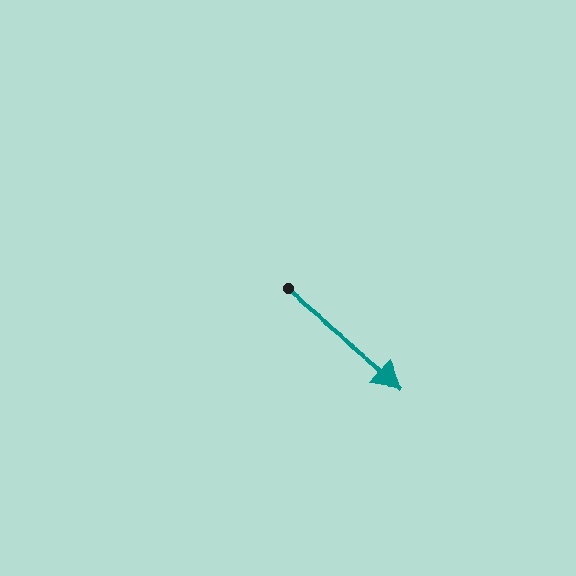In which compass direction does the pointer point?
Southeast.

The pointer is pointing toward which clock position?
Roughly 4 o'clock.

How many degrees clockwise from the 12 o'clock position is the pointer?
Approximately 129 degrees.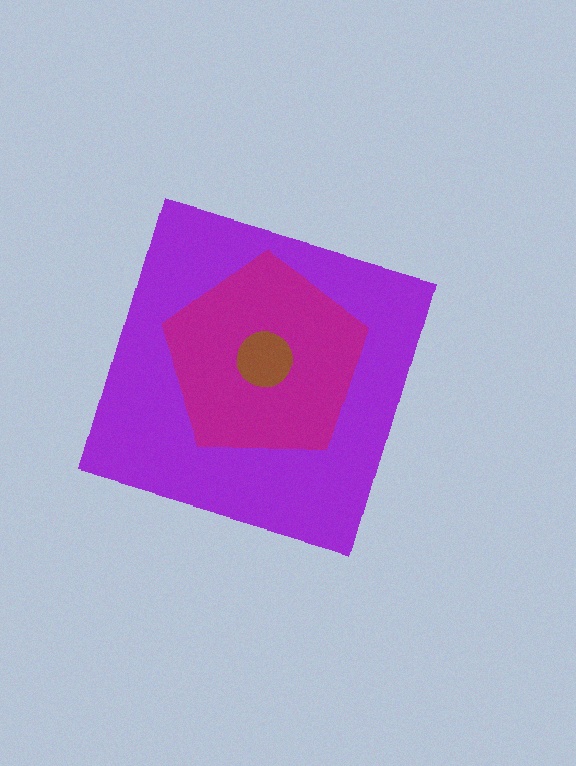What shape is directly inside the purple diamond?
The magenta pentagon.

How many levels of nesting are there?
3.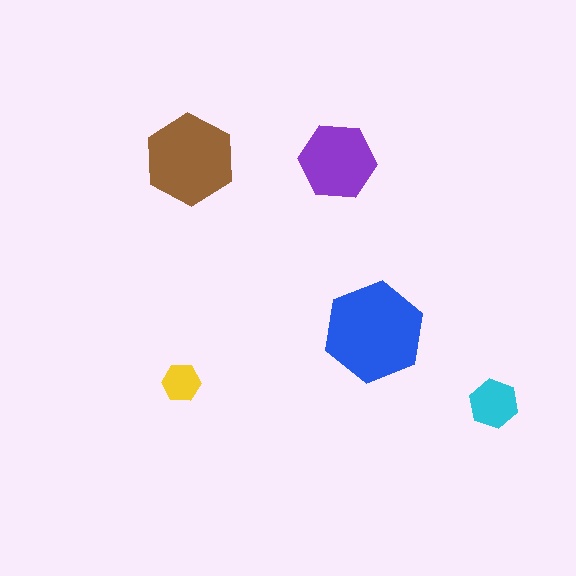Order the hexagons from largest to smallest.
the blue one, the brown one, the purple one, the cyan one, the yellow one.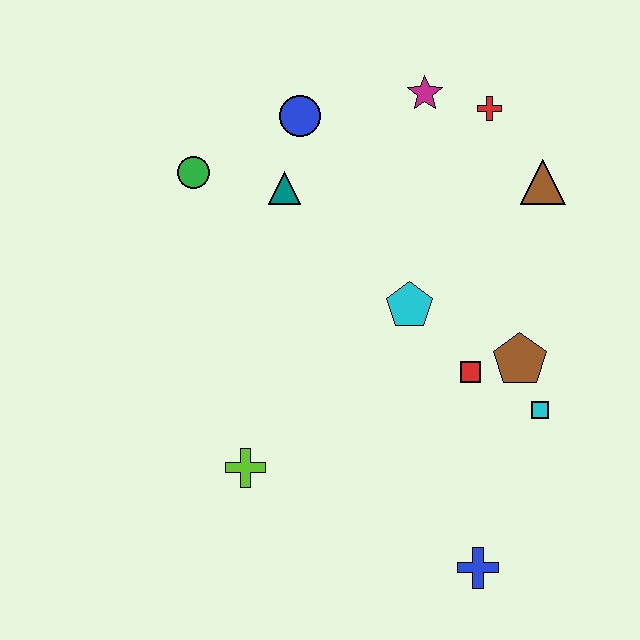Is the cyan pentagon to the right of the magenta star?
No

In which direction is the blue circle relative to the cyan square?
The blue circle is above the cyan square.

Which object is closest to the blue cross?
The cyan square is closest to the blue cross.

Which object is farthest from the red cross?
The blue cross is farthest from the red cross.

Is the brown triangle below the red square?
No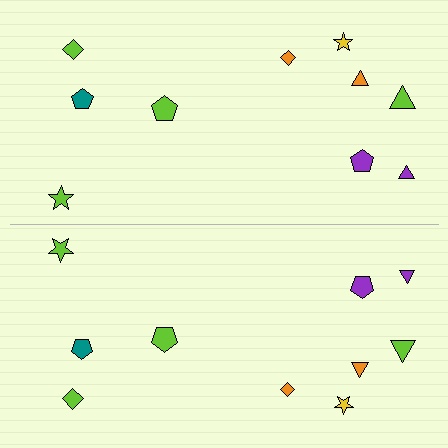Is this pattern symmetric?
Yes, this pattern has bilateral (reflection) symmetry.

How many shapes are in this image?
There are 20 shapes in this image.